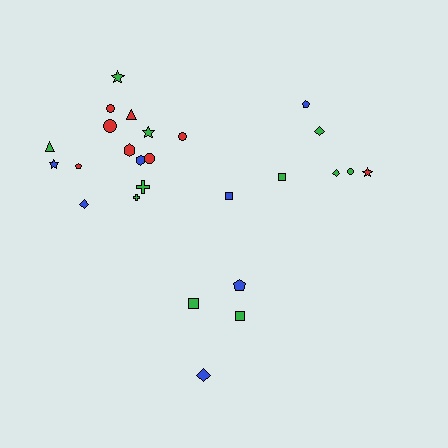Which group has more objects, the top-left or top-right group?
The top-left group.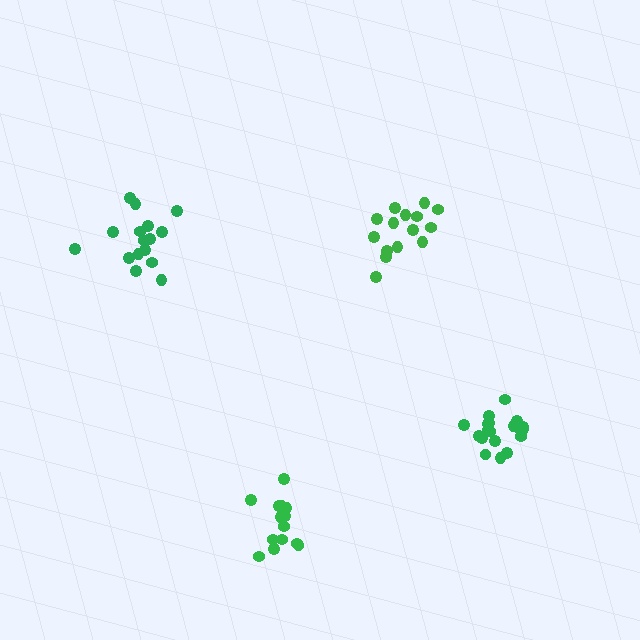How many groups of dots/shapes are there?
There are 4 groups.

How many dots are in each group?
Group 1: 15 dots, Group 2: 19 dots, Group 3: 16 dots, Group 4: 15 dots (65 total).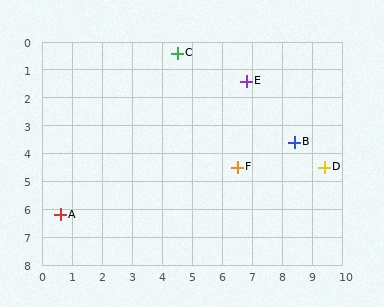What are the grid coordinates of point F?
Point F is at approximately (6.5, 4.5).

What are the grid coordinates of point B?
Point B is at approximately (8.4, 3.6).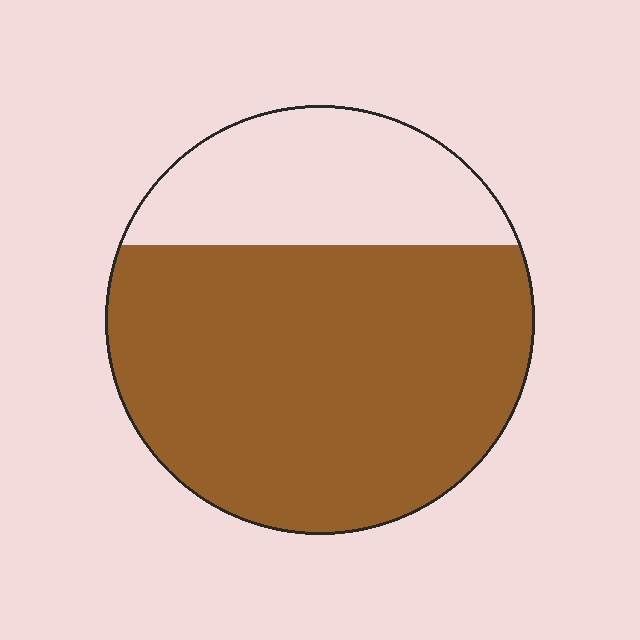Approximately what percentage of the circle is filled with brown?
Approximately 70%.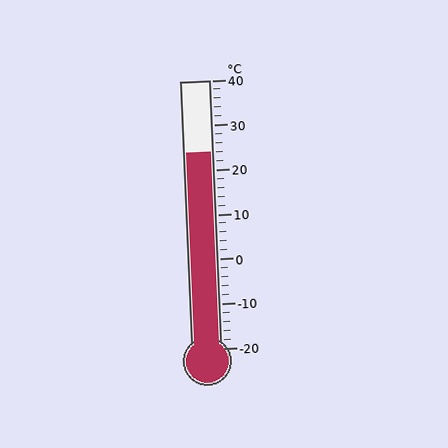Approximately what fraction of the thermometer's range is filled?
The thermometer is filled to approximately 75% of its range.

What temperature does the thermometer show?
The thermometer shows approximately 24°C.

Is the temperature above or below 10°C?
The temperature is above 10°C.